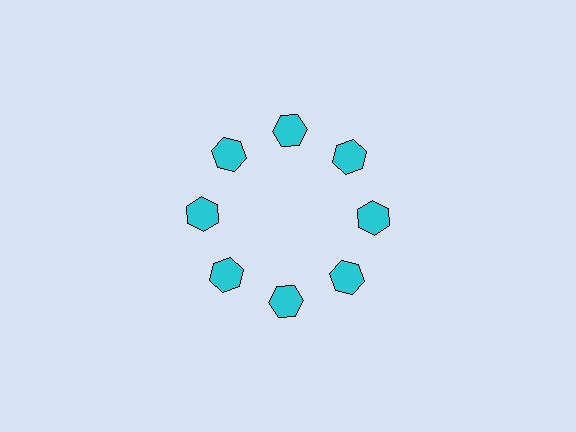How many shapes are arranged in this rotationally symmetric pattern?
There are 8 shapes, arranged in 8 groups of 1.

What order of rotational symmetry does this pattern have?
This pattern has 8-fold rotational symmetry.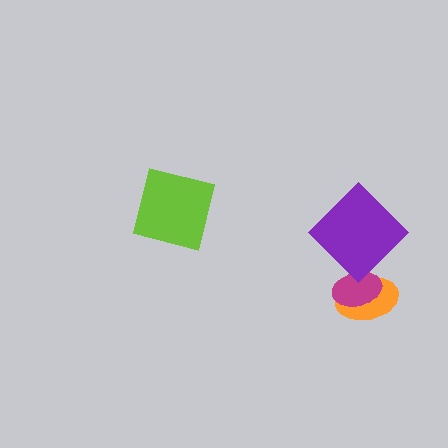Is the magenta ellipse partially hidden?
Yes, it is partially covered by another shape.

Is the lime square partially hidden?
No, no other shape covers it.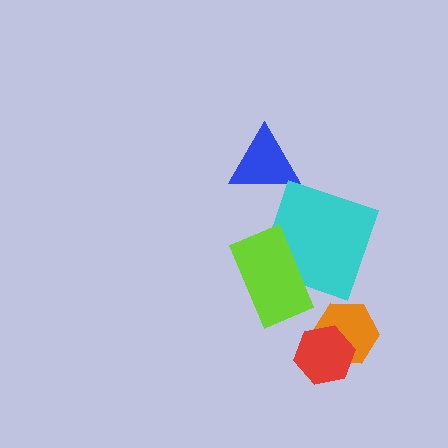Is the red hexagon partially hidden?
No, no other shape covers it.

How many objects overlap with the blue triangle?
0 objects overlap with the blue triangle.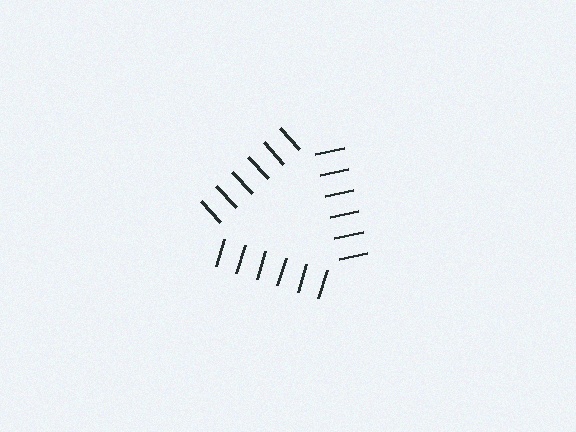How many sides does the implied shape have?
3 sides — the line-ends trace a triangle.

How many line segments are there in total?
18 — 6 along each of the 3 edges.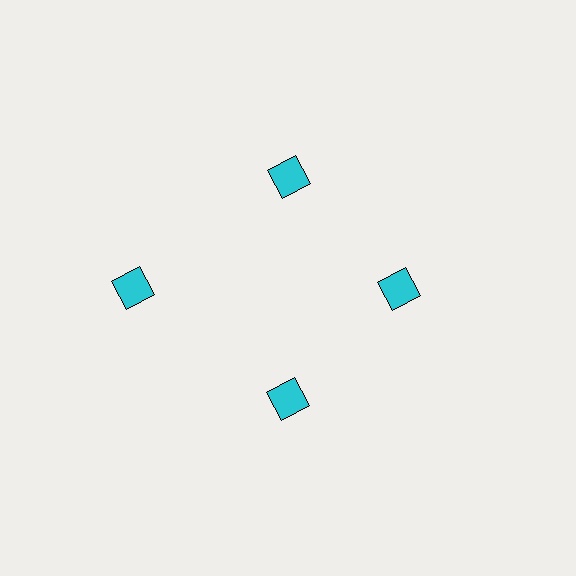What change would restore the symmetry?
The symmetry would be restored by moving it inward, back onto the ring so that all 4 diamonds sit at equal angles and equal distance from the center.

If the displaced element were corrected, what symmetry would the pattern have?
It would have 4-fold rotational symmetry — the pattern would map onto itself every 90 degrees.